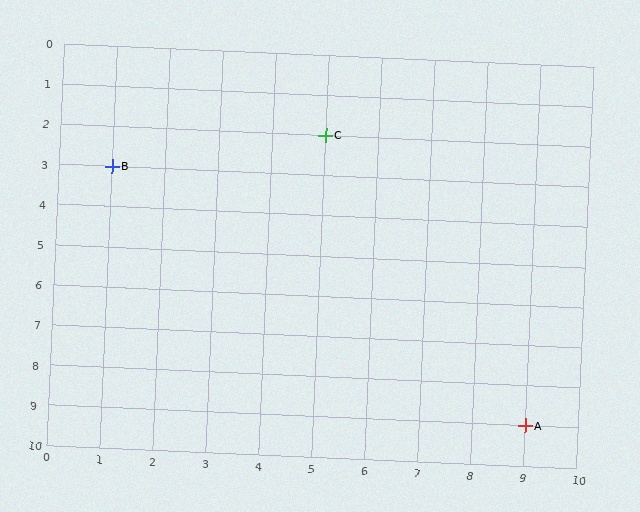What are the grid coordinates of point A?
Point A is at grid coordinates (9, 9).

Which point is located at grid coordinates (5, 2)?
Point C is at (5, 2).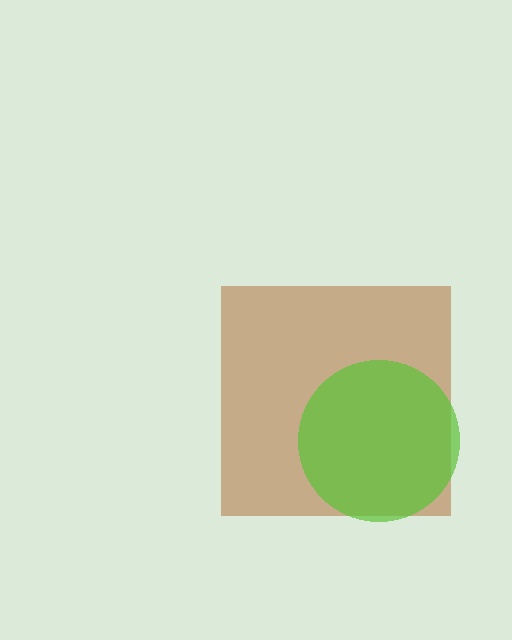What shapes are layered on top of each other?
The layered shapes are: a brown square, a lime circle.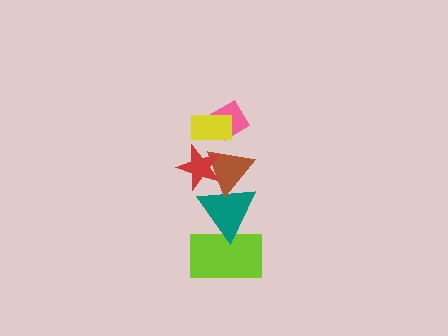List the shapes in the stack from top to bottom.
From top to bottom: the yellow rectangle, the pink diamond, the red star, the brown triangle, the teal triangle, the lime rectangle.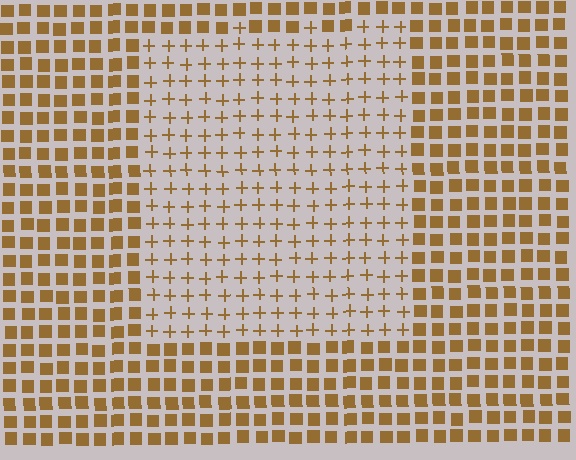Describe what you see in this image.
The image is filled with small brown elements arranged in a uniform grid. A rectangle-shaped region contains plus signs, while the surrounding area contains squares. The boundary is defined purely by the change in element shape.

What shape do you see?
I see a rectangle.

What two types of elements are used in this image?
The image uses plus signs inside the rectangle region and squares outside it.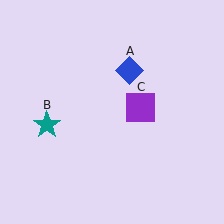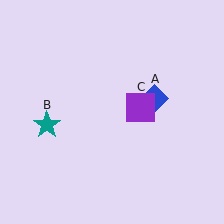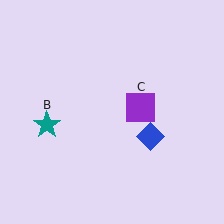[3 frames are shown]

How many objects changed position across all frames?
1 object changed position: blue diamond (object A).